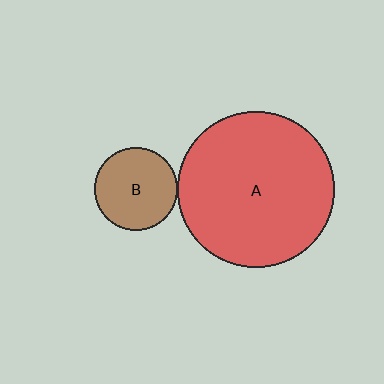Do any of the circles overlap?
No, none of the circles overlap.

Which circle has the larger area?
Circle A (red).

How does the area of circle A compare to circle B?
Approximately 3.5 times.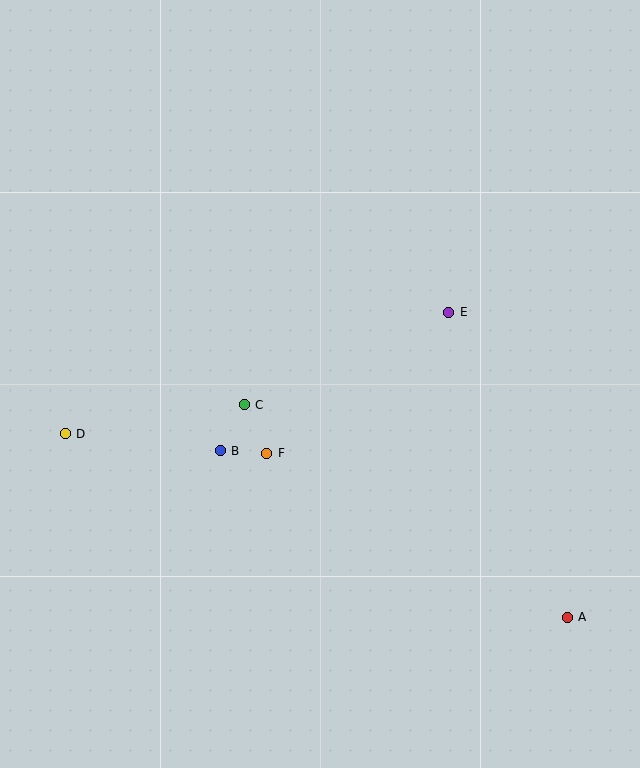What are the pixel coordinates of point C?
Point C is at (244, 405).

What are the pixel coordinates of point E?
Point E is at (449, 312).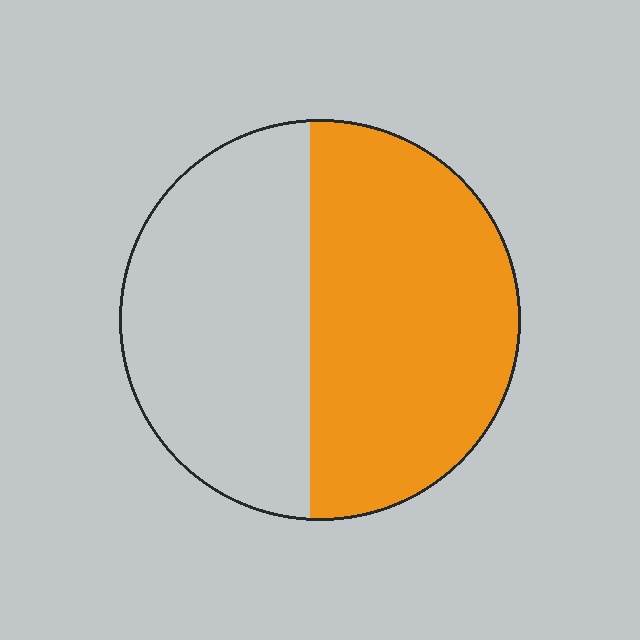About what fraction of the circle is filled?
About one half (1/2).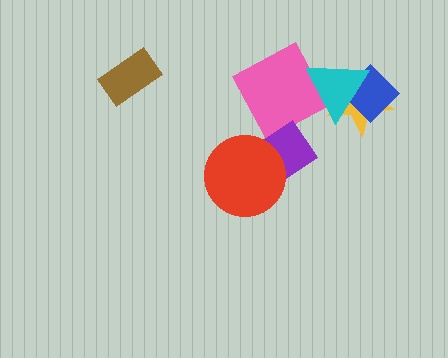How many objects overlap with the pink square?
1 object overlaps with the pink square.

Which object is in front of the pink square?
The cyan triangle is in front of the pink square.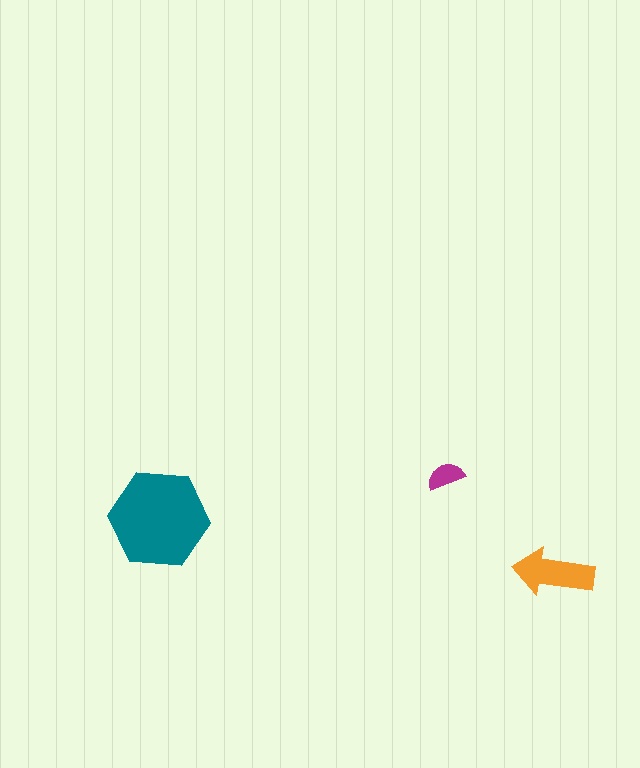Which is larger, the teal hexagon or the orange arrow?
The teal hexagon.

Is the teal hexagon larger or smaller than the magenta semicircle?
Larger.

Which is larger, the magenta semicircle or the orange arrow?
The orange arrow.